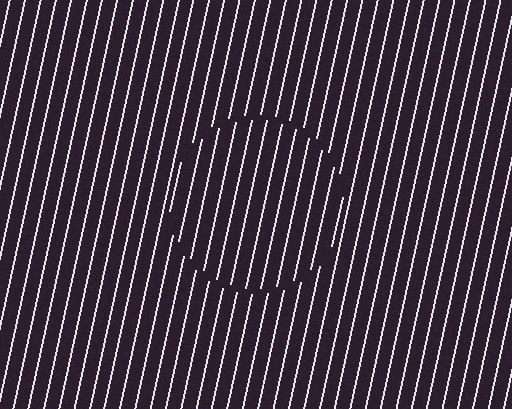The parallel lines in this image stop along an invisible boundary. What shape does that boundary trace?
An illusory circle. The interior of the shape contains the same grating, shifted by half a period — the contour is defined by the phase discontinuity where line-ends from the inner and outer gratings abut.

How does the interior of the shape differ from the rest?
The interior of the shape contains the same grating, shifted by half a period — the contour is defined by the phase discontinuity where line-ends from the inner and outer gratings abut.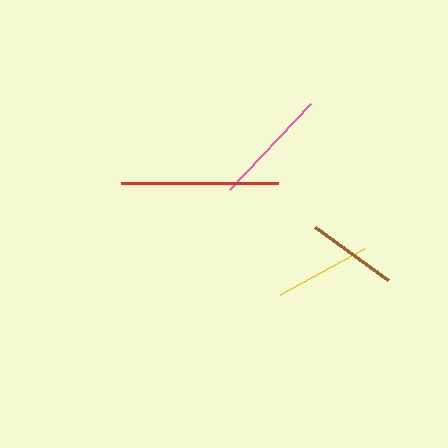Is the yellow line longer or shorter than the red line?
The red line is longer than the yellow line.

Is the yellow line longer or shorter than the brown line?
The yellow line is longer than the brown line.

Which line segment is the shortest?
The brown line is the shortest at approximately 90 pixels.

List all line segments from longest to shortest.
From longest to shortest: red, pink, yellow, brown.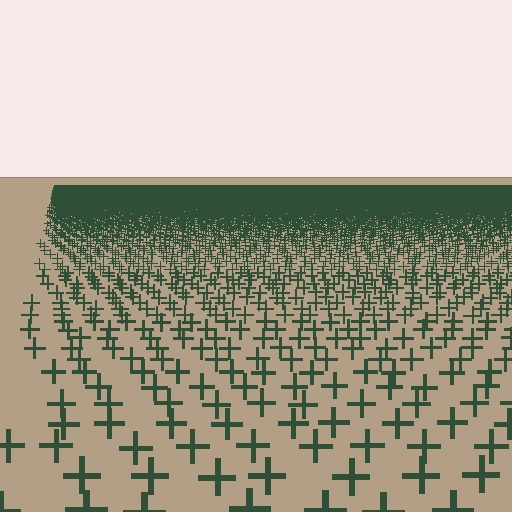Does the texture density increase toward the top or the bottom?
Density increases toward the top.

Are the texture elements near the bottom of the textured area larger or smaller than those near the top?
Larger. Near the bottom, elements are closer to the viewer and appear at a bigger on-screen size.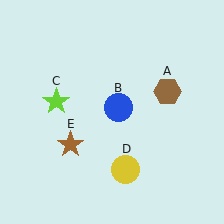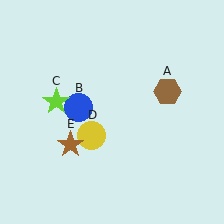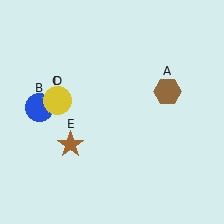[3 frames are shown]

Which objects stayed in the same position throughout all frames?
Brown hexagon (object A) and lime star (object C) and brown star (object E) remained stationary.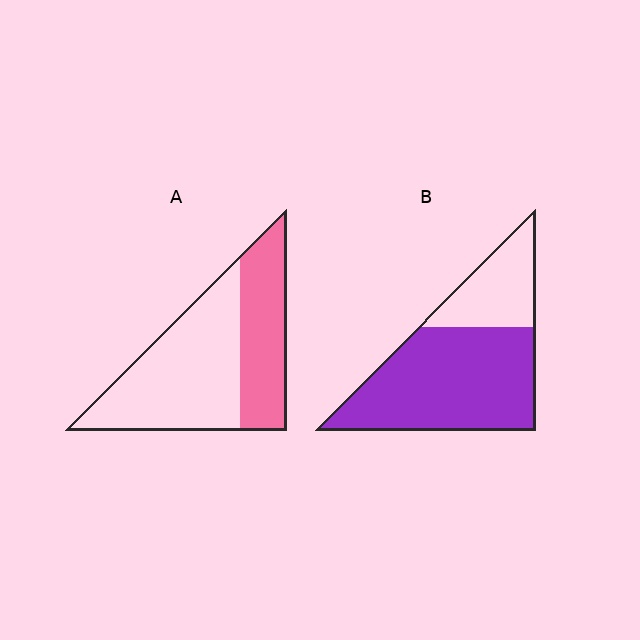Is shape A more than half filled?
No.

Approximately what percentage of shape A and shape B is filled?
A is approximately 40% and B is approximately 70%.